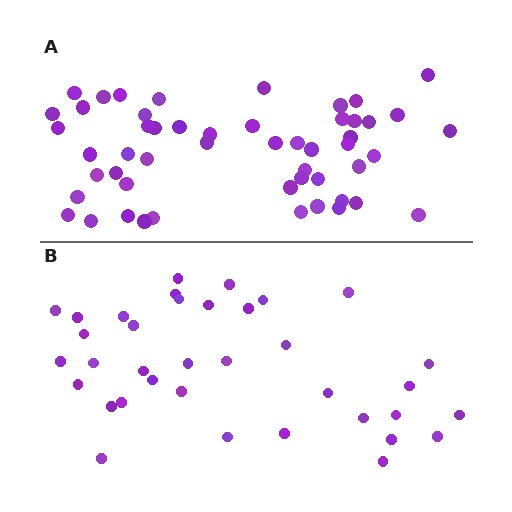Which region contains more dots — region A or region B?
Region A (the top region) has more dots.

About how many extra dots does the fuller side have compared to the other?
Region A has approximately 15 more dots than region B.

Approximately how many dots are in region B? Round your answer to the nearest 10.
About 40 dots. (The exact count is 36, which rounds to 40.)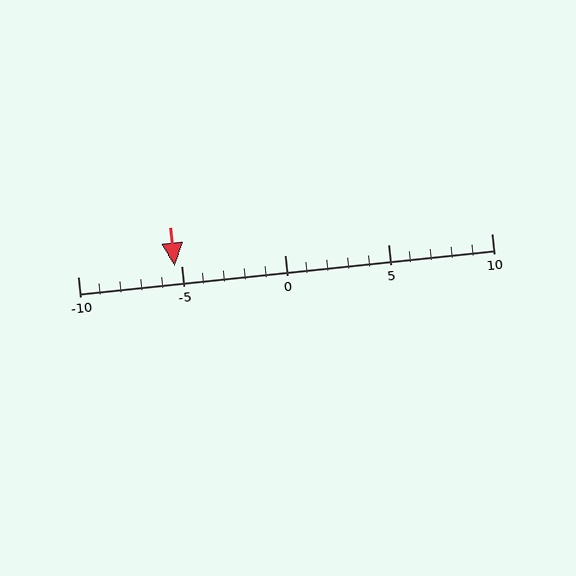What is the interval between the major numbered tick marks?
The major tick marks are spaced 5 units apart.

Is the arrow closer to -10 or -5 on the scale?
The arrow is closer to -5.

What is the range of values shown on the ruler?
The ruler shows values from -10 to 10.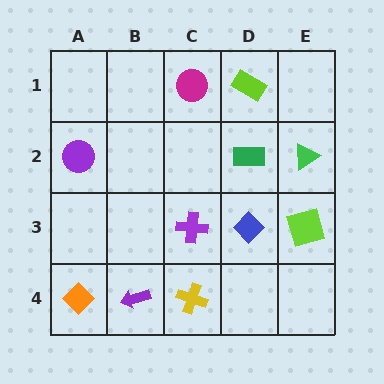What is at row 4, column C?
A yellow cross.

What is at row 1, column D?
A lime rectangle.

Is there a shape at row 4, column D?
No, that cell is empty.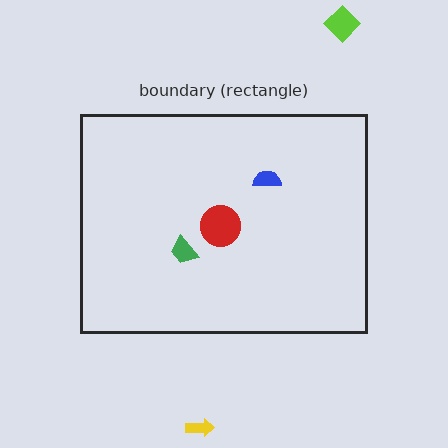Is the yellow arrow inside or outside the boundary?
Outside.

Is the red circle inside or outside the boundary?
Inside.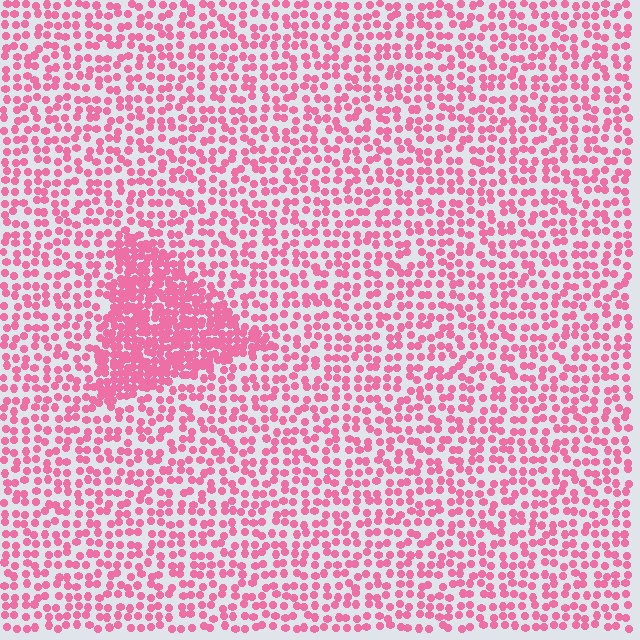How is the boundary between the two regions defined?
The boundary is defined by a change in element density (approximately 2.3x ratio). All elements are the same color, size, and shape.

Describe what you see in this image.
The image contains small pink elements arranged at two different densities. A triangle-shaped region is visible where the elements are more densely packed than the surrounding area.